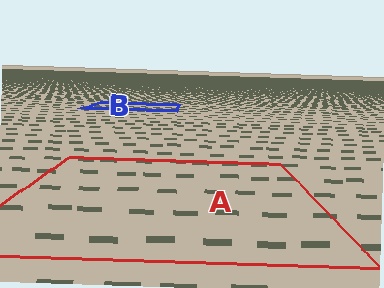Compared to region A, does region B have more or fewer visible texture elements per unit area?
Region B has more texture elements per unit area — they are packed more densely because it is farther away.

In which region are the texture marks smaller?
The texture marks are smaller in region B, because it is farther away.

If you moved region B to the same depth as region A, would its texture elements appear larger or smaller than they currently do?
They would appear larger. At a closer depth, the same texture elements are projected at a bigger on-screen size.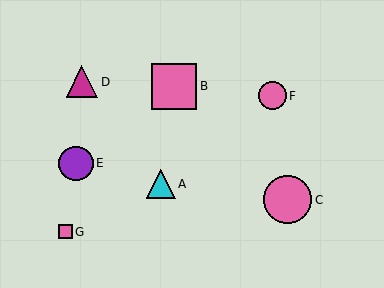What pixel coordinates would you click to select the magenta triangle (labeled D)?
Click at (82, 82) to select the magenta triangle D.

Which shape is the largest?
The pink circle (labeled C) is the largest.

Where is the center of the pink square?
The center of the pink square is at (174, 86).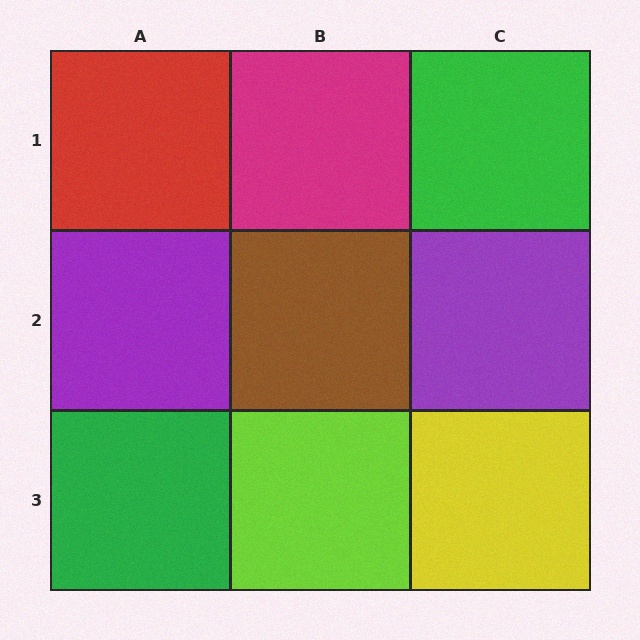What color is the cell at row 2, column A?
Purple.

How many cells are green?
2 cells are green.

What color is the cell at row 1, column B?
Magenta.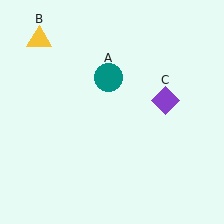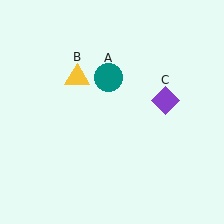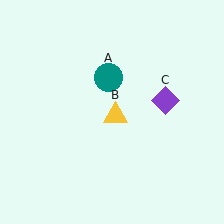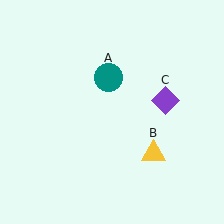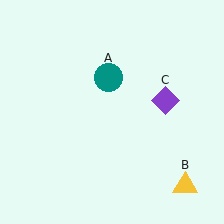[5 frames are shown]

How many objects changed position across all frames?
1 object changed position: yellow triangle (object B).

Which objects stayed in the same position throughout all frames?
Teal circle (object A) and purple diamond (object C) remained stationary.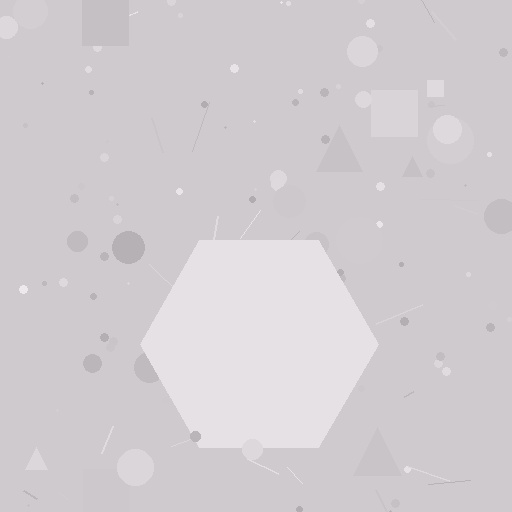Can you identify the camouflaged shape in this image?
The camouflaged shape is a hexagon.